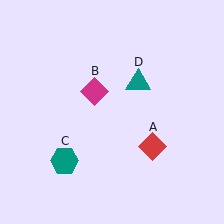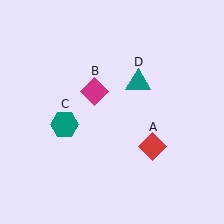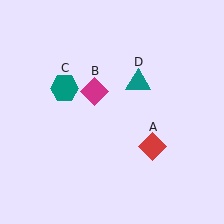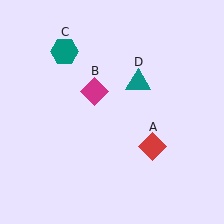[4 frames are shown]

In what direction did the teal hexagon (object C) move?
The teal hexagon (object C) moved up.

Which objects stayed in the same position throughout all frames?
Red diamond (object A) and magenta diamond (object B) and teal triangle (object D) remained stationary.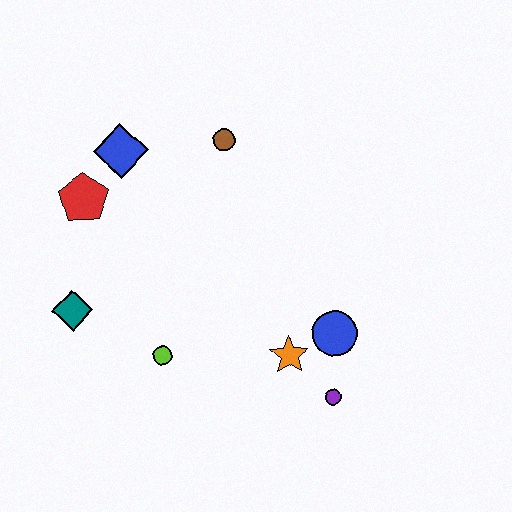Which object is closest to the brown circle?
The blue diamond is closest to the brown circle.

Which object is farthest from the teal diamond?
The purple circle is farthest from the teal diamond.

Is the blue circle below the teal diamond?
Yes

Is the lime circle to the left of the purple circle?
Yes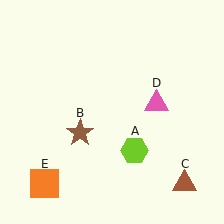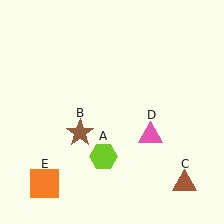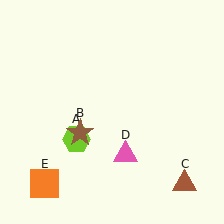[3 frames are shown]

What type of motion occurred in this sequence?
The lime hexagon (object A), pink triangle (object D) rotated clockwise around the center of the scene.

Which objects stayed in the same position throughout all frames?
Brown star (object B) and brown triangle (object C) and orange square (object E) remained stationary.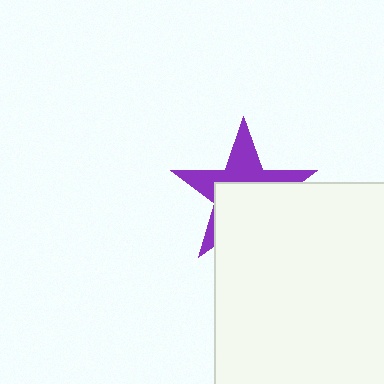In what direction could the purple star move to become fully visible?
The purple star could move up. That would shift it out from behind the white square entirely.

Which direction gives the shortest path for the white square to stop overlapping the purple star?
Moving down gives the shortest separation.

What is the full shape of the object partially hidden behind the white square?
The partially hidden object is a purple star.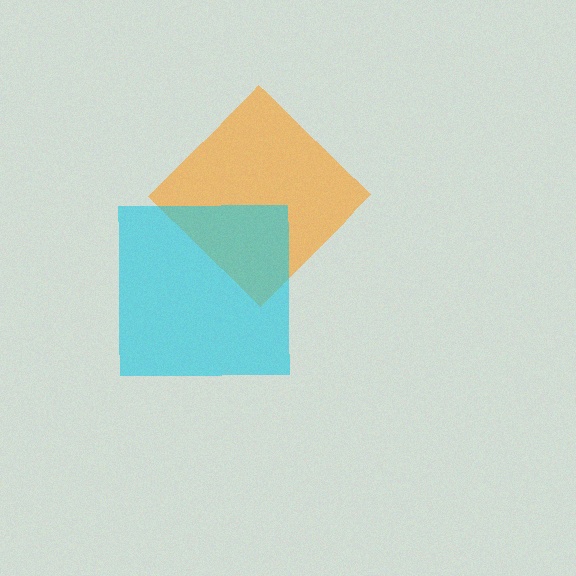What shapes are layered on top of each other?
The layered shapes are: an orange diamond, a cyan square.